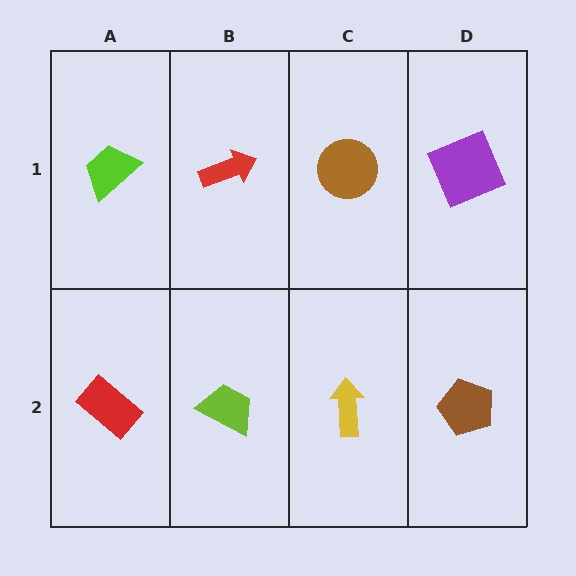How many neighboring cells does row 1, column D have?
2.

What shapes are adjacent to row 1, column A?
A red rectangle (row 2, column A), a red arrow (row 1, column B).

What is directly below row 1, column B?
A lime trapezoid.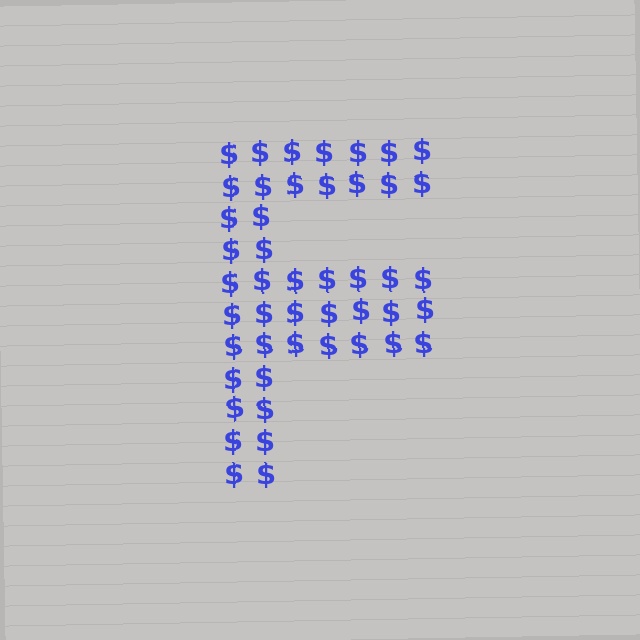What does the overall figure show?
The overall figure shows the letter F.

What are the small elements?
The small elements are dollar signs.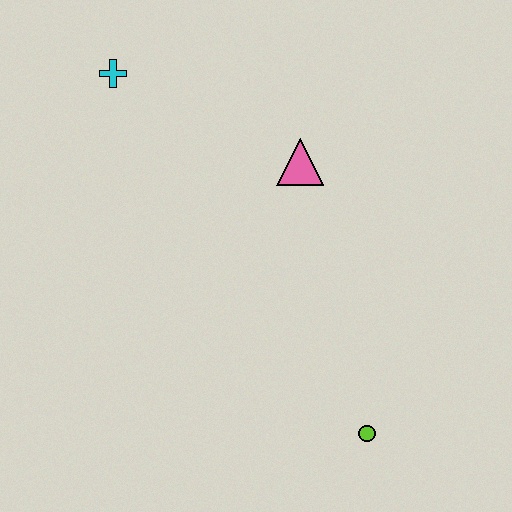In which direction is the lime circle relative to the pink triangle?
The lime circle is below the pink triangle.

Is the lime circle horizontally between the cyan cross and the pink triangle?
No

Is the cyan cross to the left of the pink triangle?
Yes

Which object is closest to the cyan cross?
The pink triangle is closest to the cyan cross.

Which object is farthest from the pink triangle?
The lime circle is farthest from the pink triangle.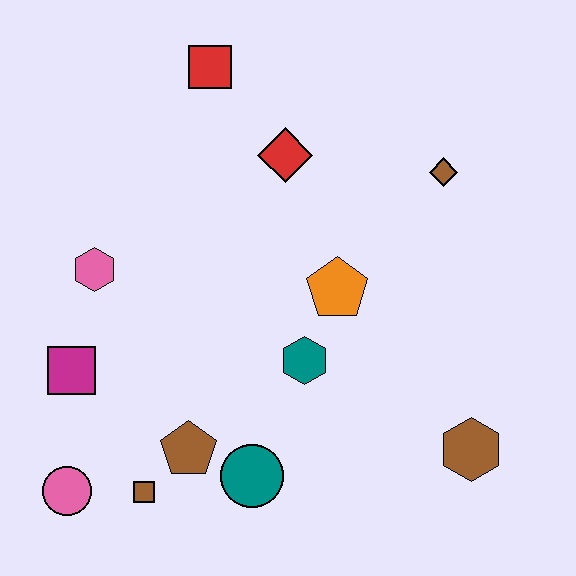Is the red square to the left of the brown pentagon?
No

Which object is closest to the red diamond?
The red square is closest to the red diamond.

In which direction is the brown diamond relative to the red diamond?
The brown diamond is to the right of the red diamond.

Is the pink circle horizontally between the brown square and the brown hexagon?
No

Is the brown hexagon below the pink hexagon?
Yes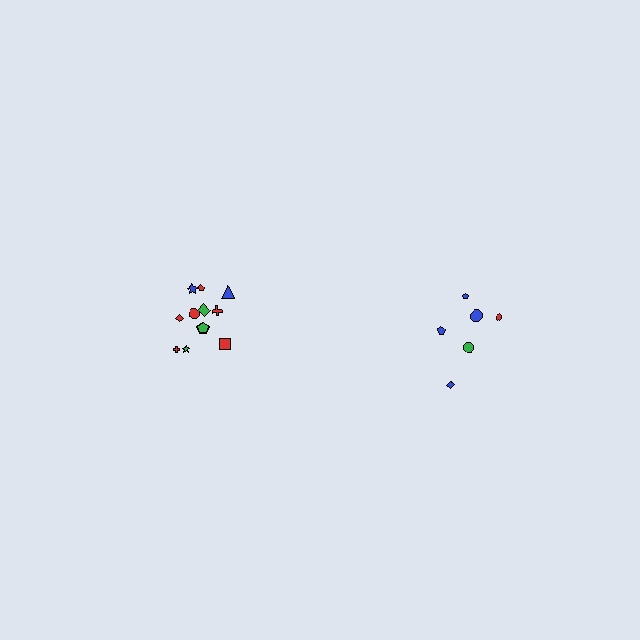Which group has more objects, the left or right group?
The left group.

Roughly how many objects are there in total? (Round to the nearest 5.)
Roughly 20 objects in total.